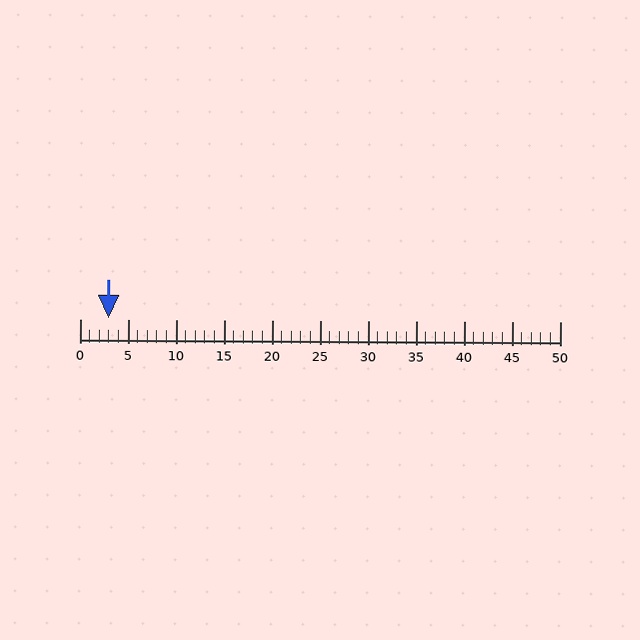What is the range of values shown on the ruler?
The ruler shows values from 0 to 50.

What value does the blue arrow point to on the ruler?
The blue arrow points to approximately 3.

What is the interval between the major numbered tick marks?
The major tick marks are spaced 5 units apart.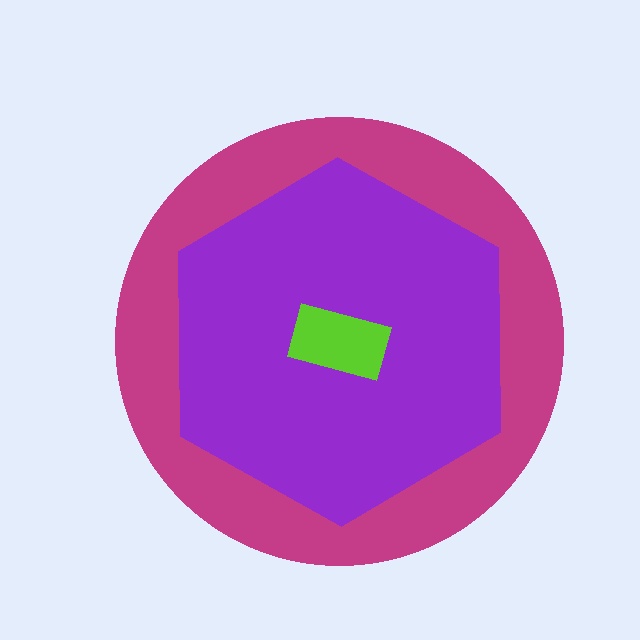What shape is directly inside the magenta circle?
The purple hexagon.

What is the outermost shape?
The magenta circle.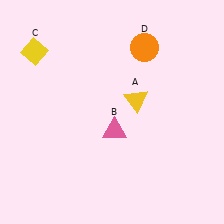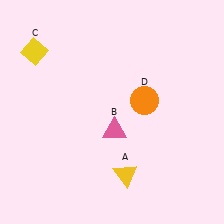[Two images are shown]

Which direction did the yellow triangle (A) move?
The yellow triangle (A) moved down.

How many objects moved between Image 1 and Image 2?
2 objects moved between the two images.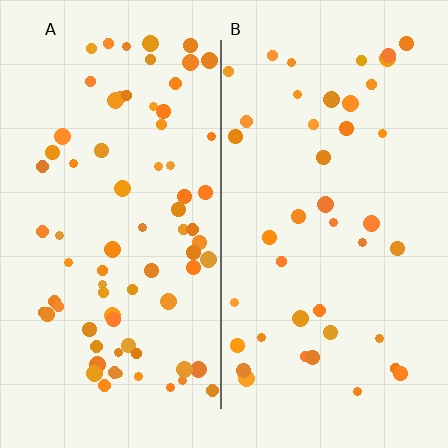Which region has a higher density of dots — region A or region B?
A (the left).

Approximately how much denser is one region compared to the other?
Approximately 1.8× — region A over region B.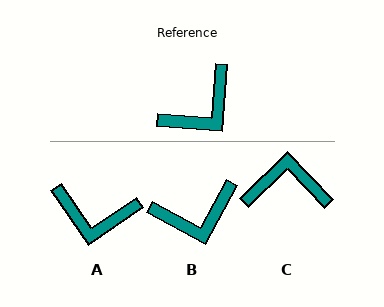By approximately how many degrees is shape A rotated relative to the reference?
Approximately 51 degrees clockwise.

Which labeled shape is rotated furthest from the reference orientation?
C, about 138 degrees away.